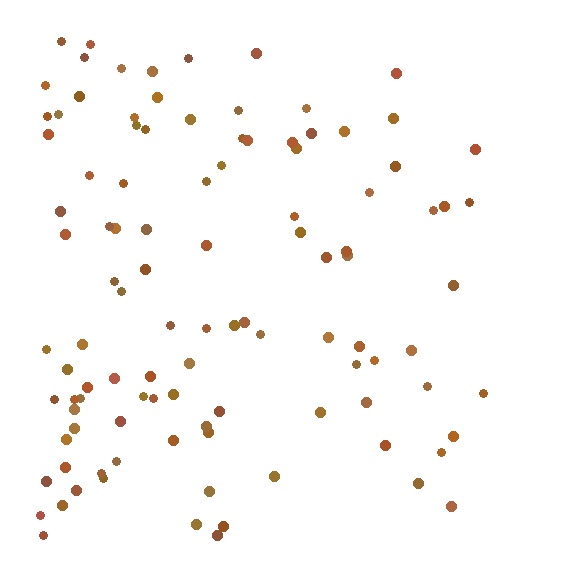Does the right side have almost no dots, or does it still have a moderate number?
Still a moderate number, just noticeably fewer than the left.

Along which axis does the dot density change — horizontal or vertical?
Horizontal.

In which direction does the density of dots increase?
From right to left, with the left side densest.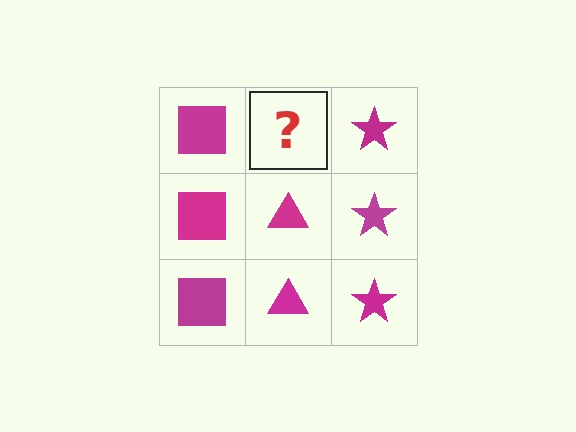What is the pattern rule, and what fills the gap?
The rule is that each column has a consistent shape. The gap should be filled with a magenta triangle.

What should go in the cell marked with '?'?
The missing cell should contain a magenta triangle.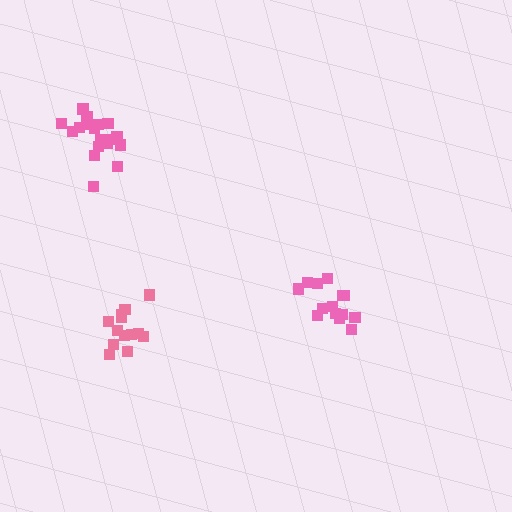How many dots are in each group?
Group 1: 14 dots, Group 2: 19 dots, Group 3: 13 dots (46 total).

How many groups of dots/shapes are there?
There are 3 groups.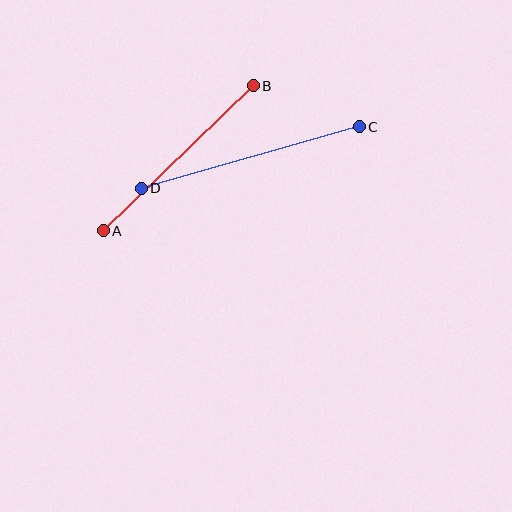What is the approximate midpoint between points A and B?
The midpoint is at approximately (178, 158) pixels.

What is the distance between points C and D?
The distance is approximately 227 pixels.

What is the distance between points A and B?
The distance is approximately 209 pixels.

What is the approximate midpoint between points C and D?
The midpoint is at approximately (250, 158) pixels.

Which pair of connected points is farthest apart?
Points C and D are farthest apart.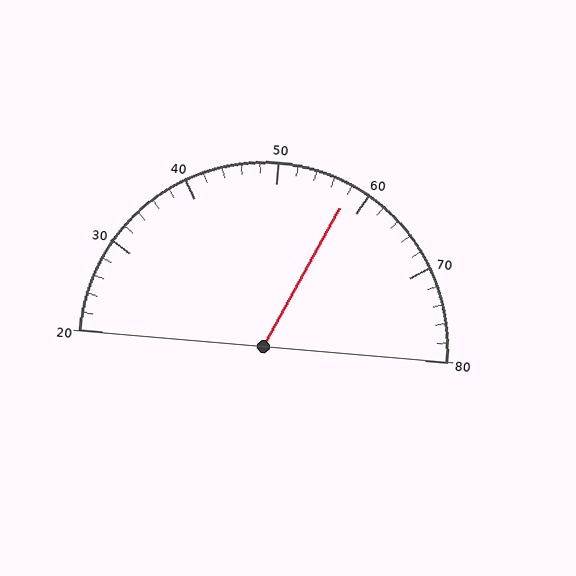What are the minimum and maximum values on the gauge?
The gauge ranges from 20 to 80.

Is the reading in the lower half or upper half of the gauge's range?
The reading is in the upper half of the range (20 to 80).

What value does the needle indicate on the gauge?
The needle indicates approximately 58.